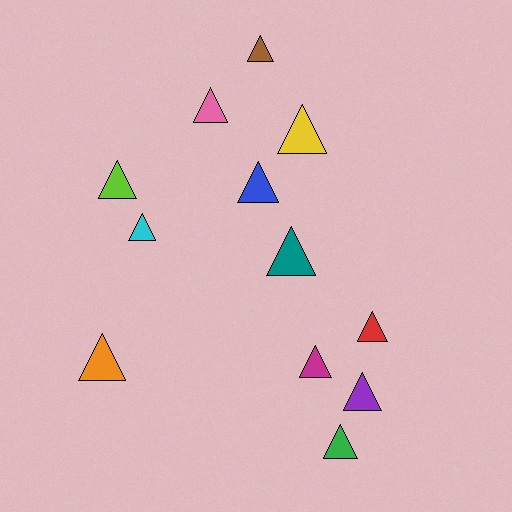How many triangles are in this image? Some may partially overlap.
There are 12 triangles.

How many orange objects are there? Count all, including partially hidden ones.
There is 1 orange object.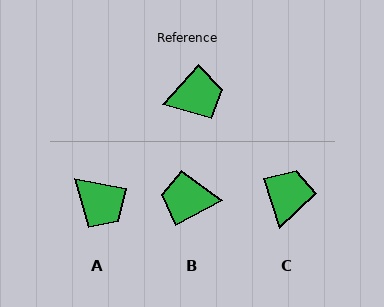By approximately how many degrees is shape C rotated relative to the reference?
Approximately 60 degrees counter-clockwise.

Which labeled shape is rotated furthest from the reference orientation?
B, about 160 degrees away.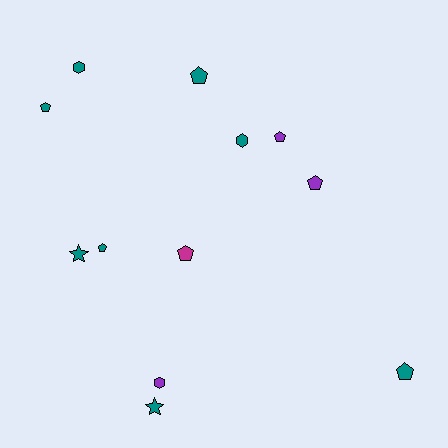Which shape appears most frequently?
Pentagon, with 7 objects.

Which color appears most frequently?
Teal, with 8 objects.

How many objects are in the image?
There are 12 objects.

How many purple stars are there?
There are no purple stars.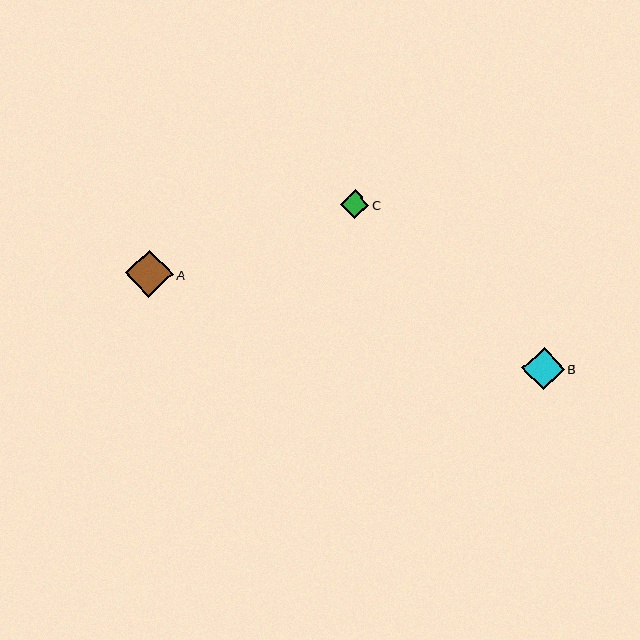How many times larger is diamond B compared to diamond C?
Diamond B is approximately 1.5 times the size of diamond C.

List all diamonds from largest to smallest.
From largest to smallest: A, B, C.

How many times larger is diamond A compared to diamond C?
Diamond A is approximately 1.7 times the size of diamond C.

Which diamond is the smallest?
Diamond C is the smallest with a size of approximately 29 pixels.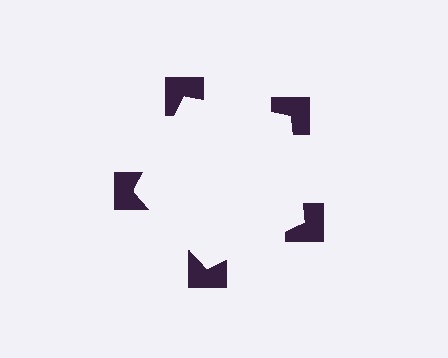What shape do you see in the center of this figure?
An illusory pentagon — its edges are inferred from the aligned wedge cuts in the notched squares, not physically drawn.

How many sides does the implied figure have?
5 sides.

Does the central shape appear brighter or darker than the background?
It typically appears slightly brighter than the background, even though no actual brightness change is drawn.